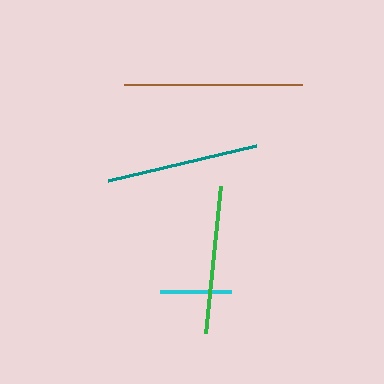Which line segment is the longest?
The brown line is the longest at approximately 178 pixels.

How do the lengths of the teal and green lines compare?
The teal and green lines are approximately the same length.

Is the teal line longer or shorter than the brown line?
The brown line is longer than the teal line.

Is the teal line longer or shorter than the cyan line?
The teal line is longer than the cyan line.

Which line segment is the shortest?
The cyan line is the shortest at approximately 71 pixels.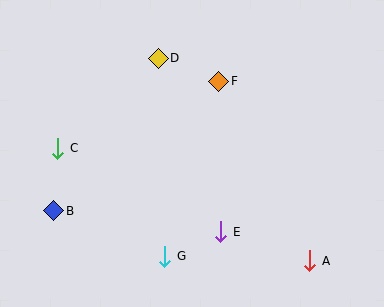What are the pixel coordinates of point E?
Point E is at (221, 232).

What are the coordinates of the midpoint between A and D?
The midpoint between A and D is at (234, 160).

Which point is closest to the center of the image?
Point F at (219, 81) is closest to the center.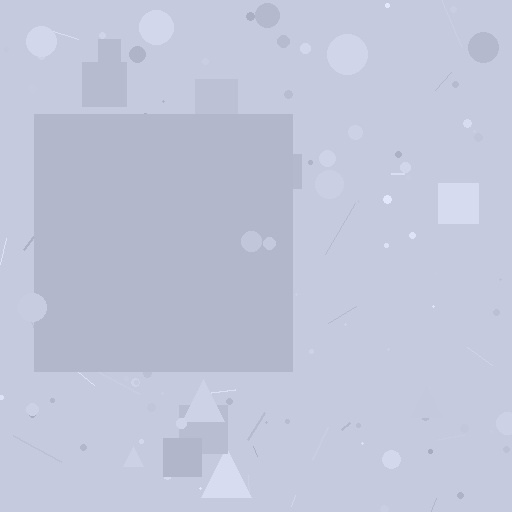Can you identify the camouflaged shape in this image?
The camouflaged shape is a square.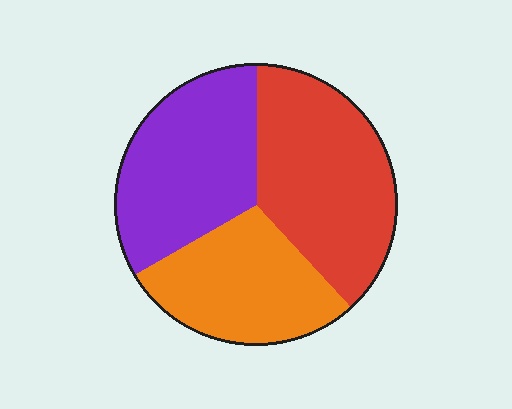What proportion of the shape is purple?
Purple takes up about one third (1/3) of the shape.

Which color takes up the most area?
Red, at roughly 40%.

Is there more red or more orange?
Red.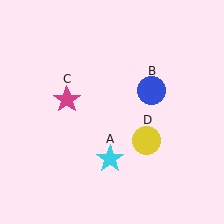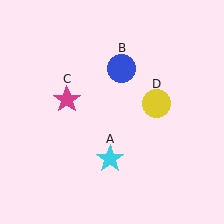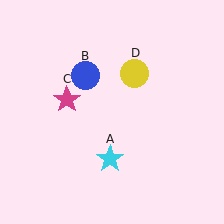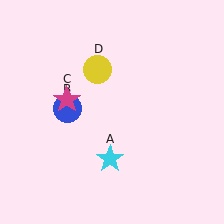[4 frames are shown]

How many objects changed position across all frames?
2 objects changed position: blue circle (object B), yellow circle (object D).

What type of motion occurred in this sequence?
The blue circle (object B), yellow circle (object D) rotated counterclockwise around the center of the scene.